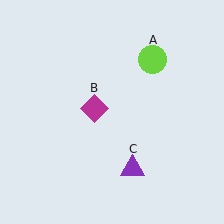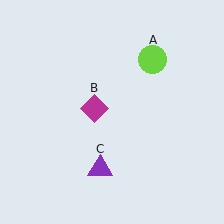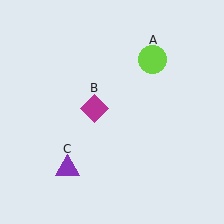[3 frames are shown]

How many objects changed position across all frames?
1 object changed position: purple triangle (object C).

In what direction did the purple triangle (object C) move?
The purple triangle (object C) moved left.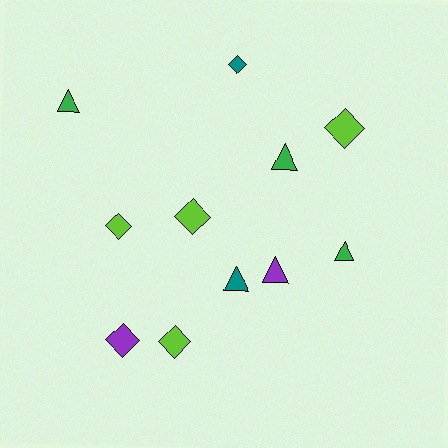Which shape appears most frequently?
Diamond, with 6 objects.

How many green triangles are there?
There are 3 green triangles.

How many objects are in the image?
There are 11 objects.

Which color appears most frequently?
Lime, with 4 objects.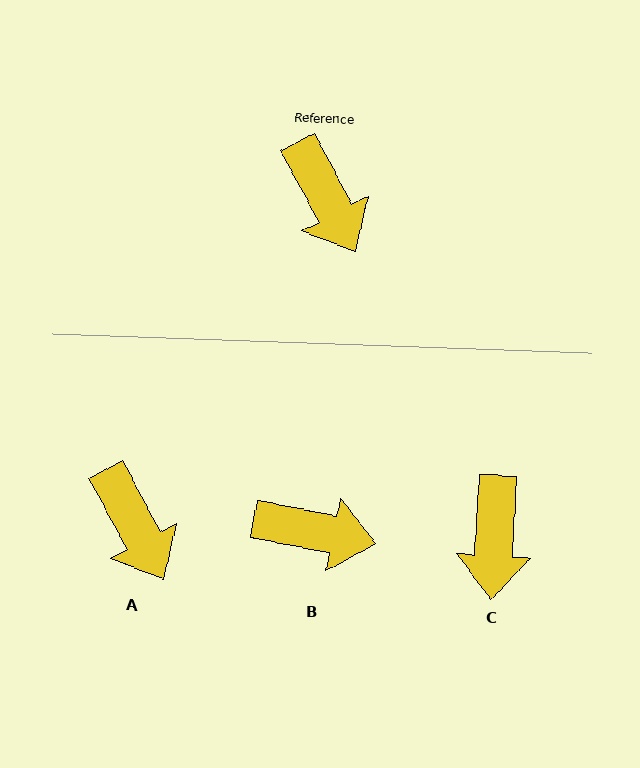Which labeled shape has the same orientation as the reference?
A.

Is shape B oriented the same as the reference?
No, it is off by about 51 degrees.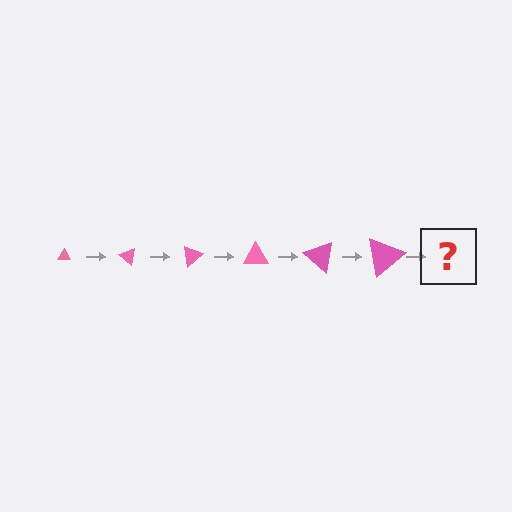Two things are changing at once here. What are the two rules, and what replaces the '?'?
The two rules are that the triangle grows larger each step and it rotates 40 degrees each step. The '?' should be a triangle, larger than the previous one and rotated 240 degrees from the start.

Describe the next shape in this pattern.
It should be a triangle, larger than the previous one and rotated 240 degrees from the start.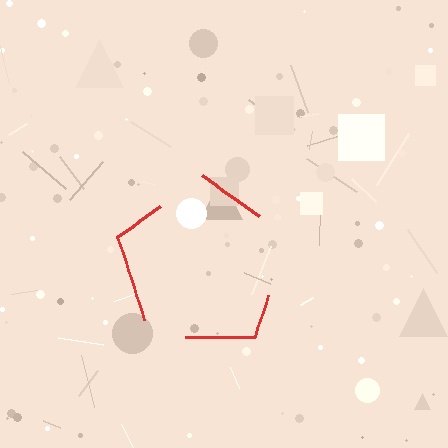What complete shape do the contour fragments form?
The contour fragments form a pentagon.